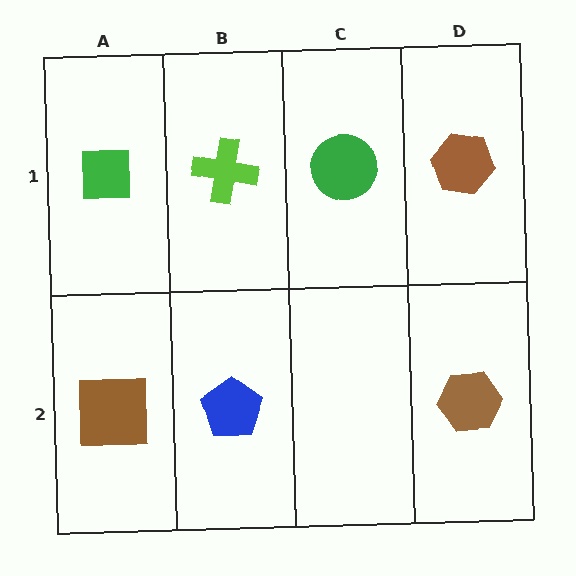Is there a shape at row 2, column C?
No, that cell is empty.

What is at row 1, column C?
A green circle.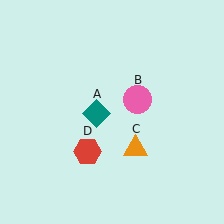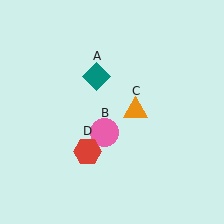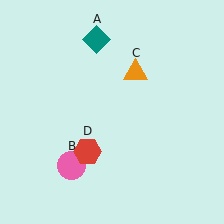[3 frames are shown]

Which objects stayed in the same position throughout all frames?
Red hexagon (object D) remained stationary.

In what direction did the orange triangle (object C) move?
The orange triangle (object C) moved up.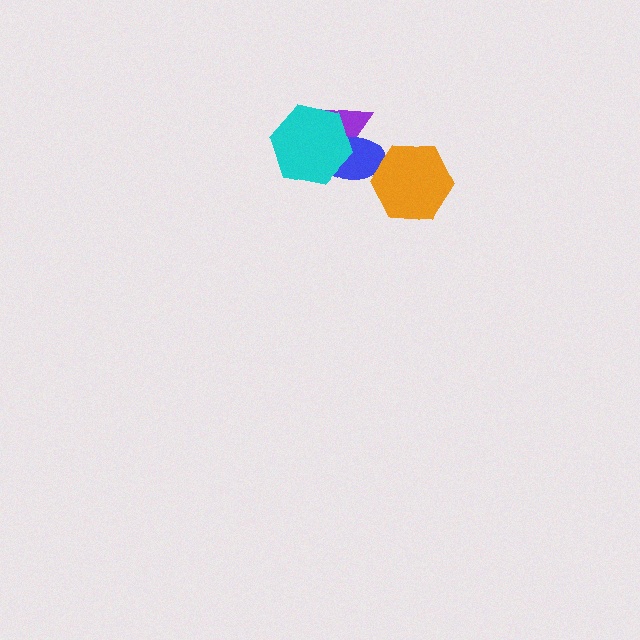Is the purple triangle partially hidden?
Yes, it is partially covered by another shape.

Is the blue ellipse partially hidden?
Yes, it is partially covered by another shape.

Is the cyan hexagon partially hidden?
No, no other shape covers it.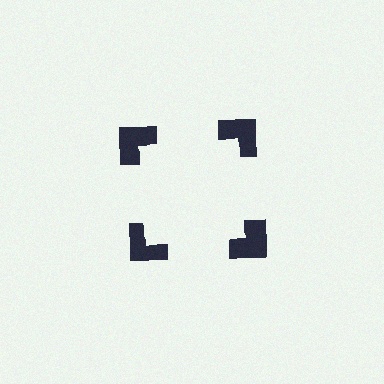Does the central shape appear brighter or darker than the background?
It typically appears slightly brighter than the background, even though no actual brightness change is drawn.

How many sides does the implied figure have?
4 sides.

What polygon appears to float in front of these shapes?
An illusory square — its edges are inferred from the aligned wedge cuts in the notched squares, not physically drawn.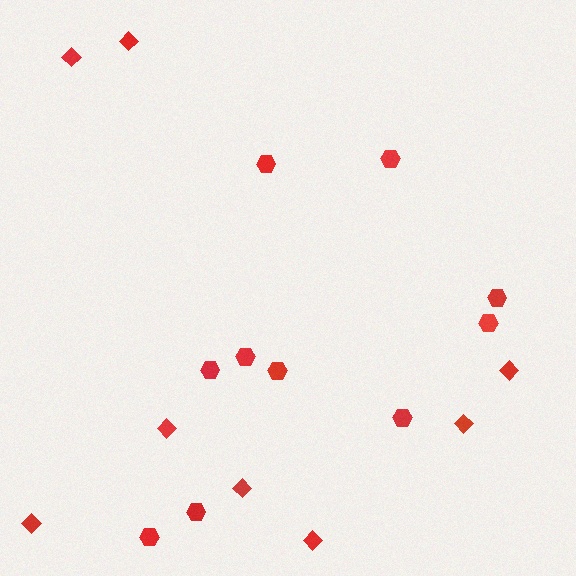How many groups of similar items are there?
There are 2 groups: one group of diamonds (8) and one group of hexagons (10).